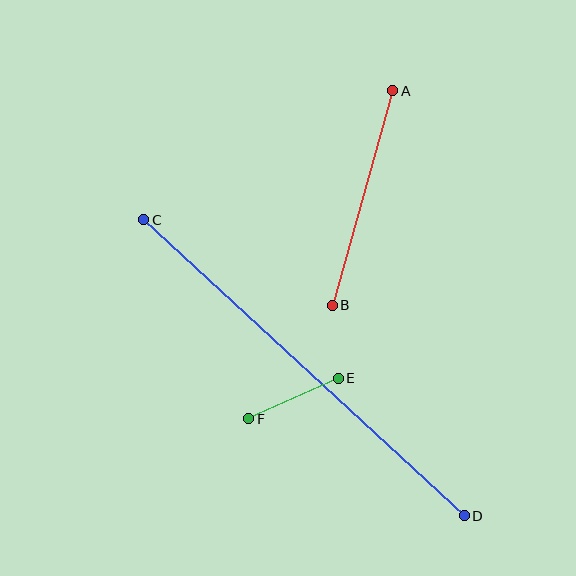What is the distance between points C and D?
The distance is approximately 436 pixels.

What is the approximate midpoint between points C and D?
The midpoint is at approximately (304, 368) pixels.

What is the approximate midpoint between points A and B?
The midpoint is at approximately (362, 198) pixels.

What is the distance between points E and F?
The distance is approximately 98 pixels.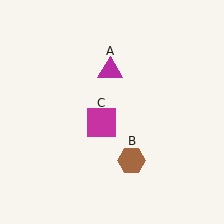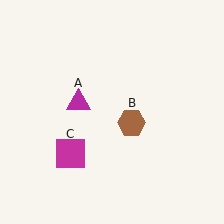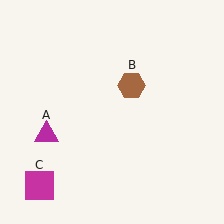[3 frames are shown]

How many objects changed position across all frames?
3 objects changed position: magenta triangle (object A), brown hexagon (object B), magenta square (object C).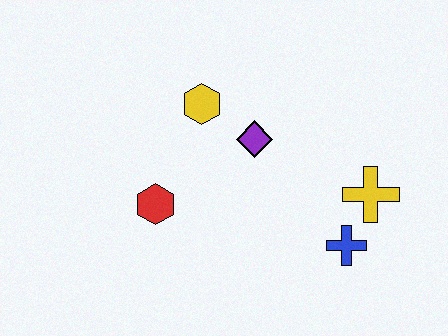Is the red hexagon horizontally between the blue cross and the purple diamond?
No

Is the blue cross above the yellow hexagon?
No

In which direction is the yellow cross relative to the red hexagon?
The yellow cross is to the right of the red hexagon.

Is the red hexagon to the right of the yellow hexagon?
No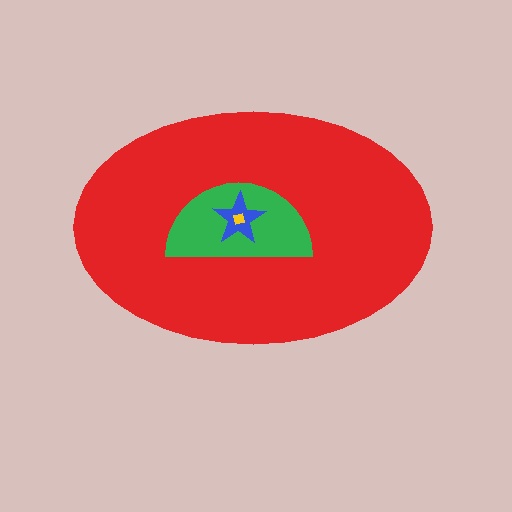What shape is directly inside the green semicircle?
The blue star.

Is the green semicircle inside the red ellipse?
Yes.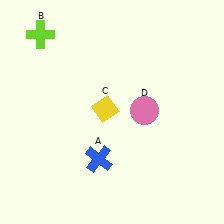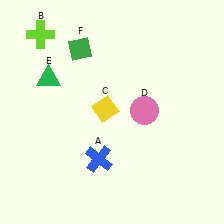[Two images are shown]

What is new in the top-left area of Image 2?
A green triangle (E) was added in the top-left area of Image 2.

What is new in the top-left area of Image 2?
A green diamond (F) was added in the top-left area of Image 2.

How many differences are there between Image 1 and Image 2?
There are 2 differences between the two images.